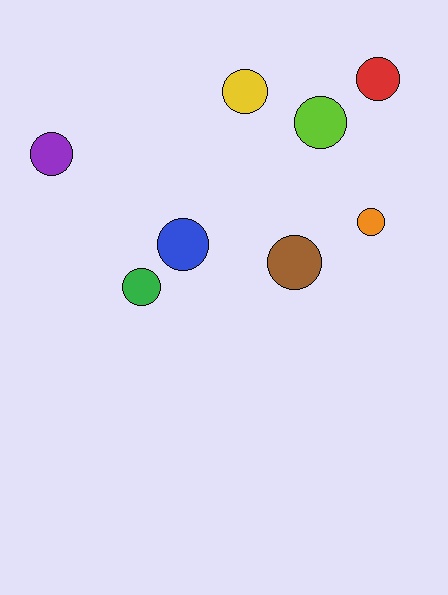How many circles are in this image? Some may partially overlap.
There are 8 circles.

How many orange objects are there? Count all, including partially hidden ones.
There is 1 orange object.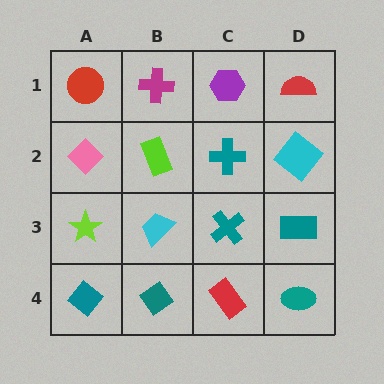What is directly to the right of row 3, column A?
A cyan trapezoid.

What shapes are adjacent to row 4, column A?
A lime star (row 3, column A), a teal diamond (row 4, column B).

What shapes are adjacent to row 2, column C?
A purple hexagon (row 1, column C), a teal cross (row 3, column C), a lime rectangle (row 2, column B), a cyan diamond (row 2, column D).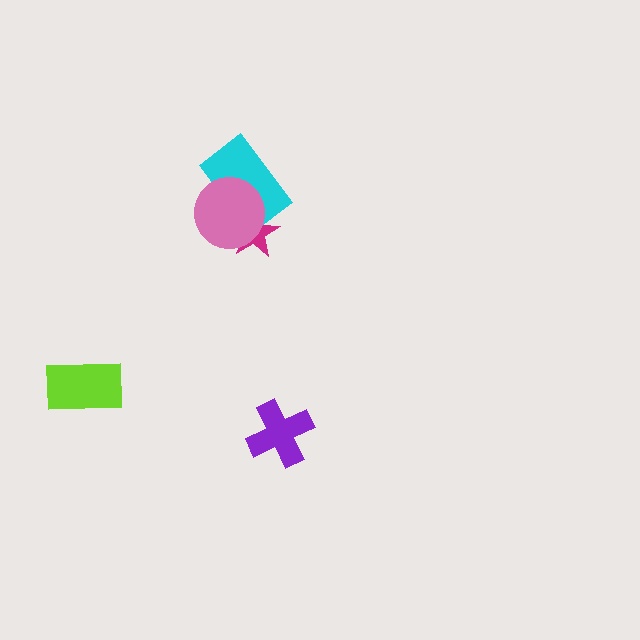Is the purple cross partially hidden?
No, no other shape covers it.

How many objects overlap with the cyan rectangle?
2 objects overlap with the cyan rectangle.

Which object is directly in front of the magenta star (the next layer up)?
The cyan rectangle is directly in front of the magenta star.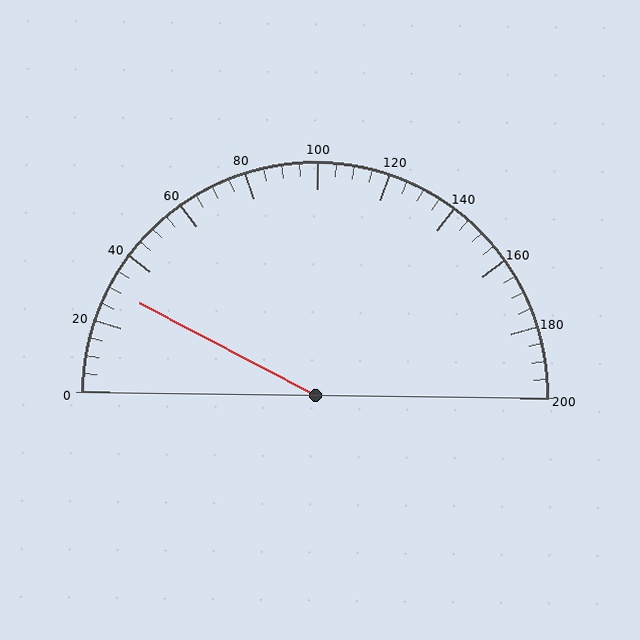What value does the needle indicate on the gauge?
The needle indicates approximately 30.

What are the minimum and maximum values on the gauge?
The gauge ranges from 0 to 200.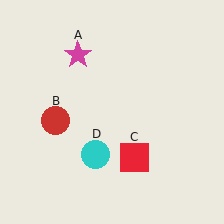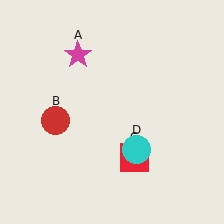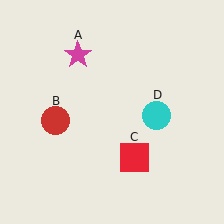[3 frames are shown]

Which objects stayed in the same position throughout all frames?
Magenta star (object A) and red circle (object B) and red square (object C) remained stationary.